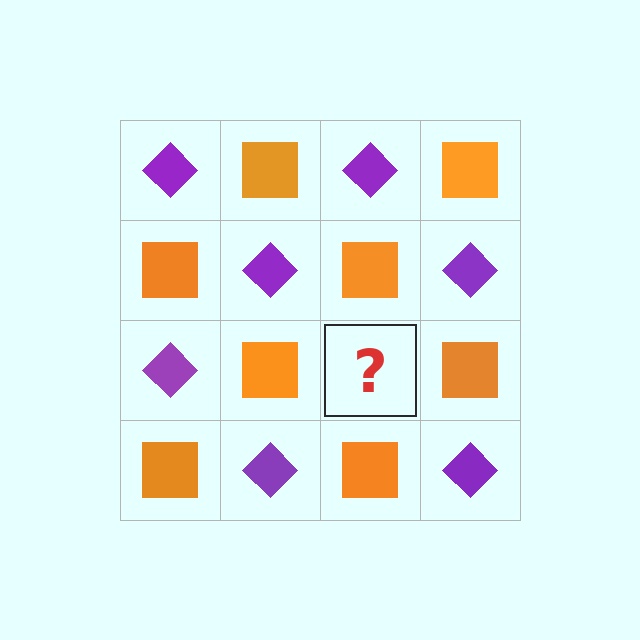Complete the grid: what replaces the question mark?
The question mark should be replaced with a purple diamond.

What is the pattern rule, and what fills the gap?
The rule is that it alternates purple diamond and orange square in a checkerboard pattern. The gap should be filled with a purple diamond.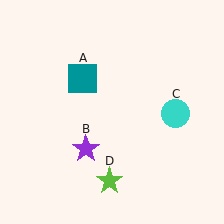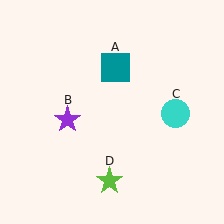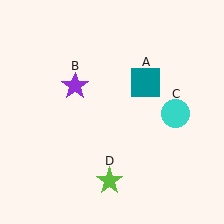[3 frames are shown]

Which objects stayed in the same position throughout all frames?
Cyan circle (object C) and lime star (object D) remained stationary.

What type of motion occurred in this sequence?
The teal square (object A), purple star (object B) rotated clockwise around the center of the scene.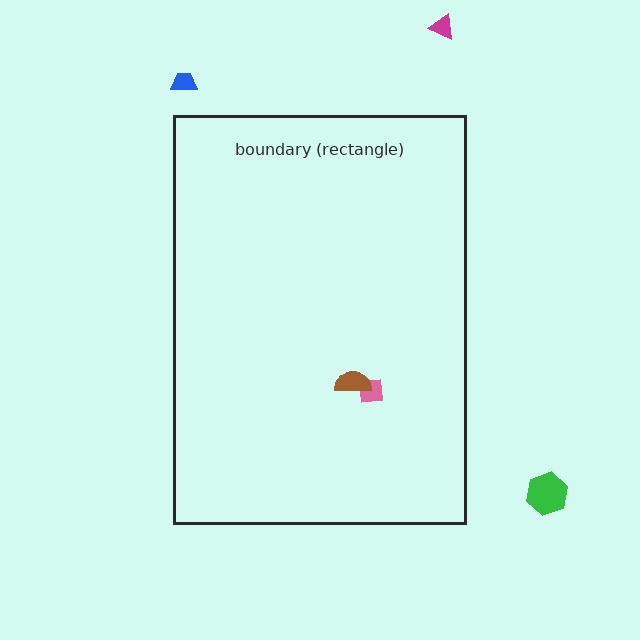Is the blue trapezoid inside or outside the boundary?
Outside.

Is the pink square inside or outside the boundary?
Inside.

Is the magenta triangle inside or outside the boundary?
Outside.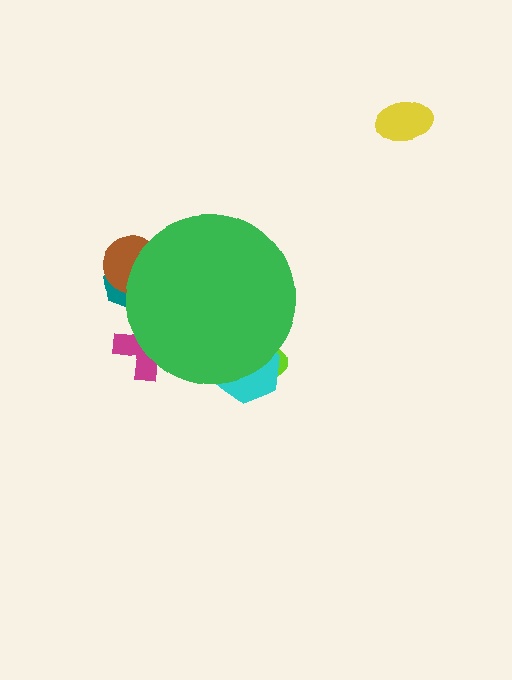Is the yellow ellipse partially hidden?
No, the yellow ellipse is fully visible.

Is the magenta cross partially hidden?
Yes, the magenta cross is partially hidden behind the green circle.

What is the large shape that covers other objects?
A green circle.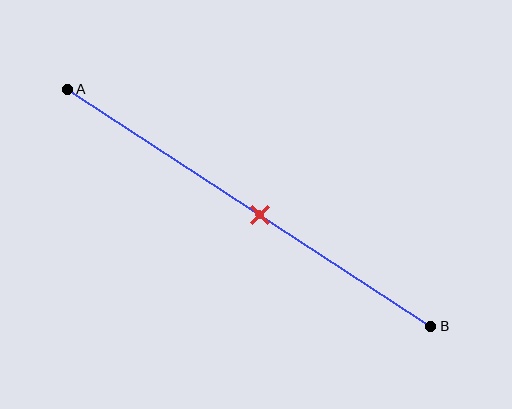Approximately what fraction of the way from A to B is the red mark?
The red mark is approximately 55% of the way from A to B.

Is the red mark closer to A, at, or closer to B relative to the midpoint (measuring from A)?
The red mark is approximately at the midpoint of segment AB.